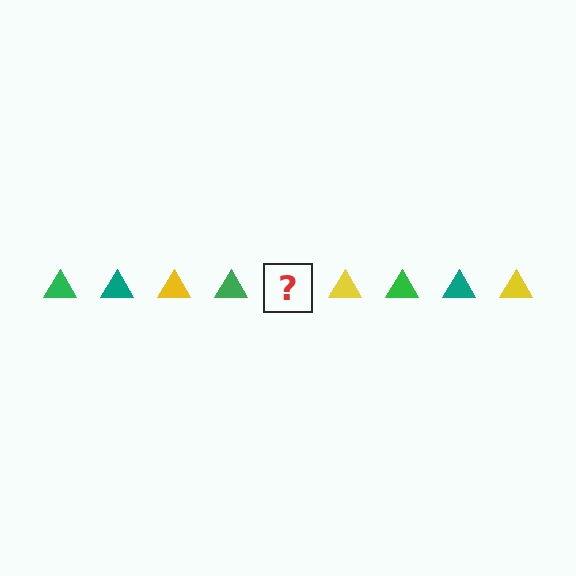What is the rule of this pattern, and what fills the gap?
The rule is that the pattern cycles through green, teal, yellow triangles. The gap should be filled with a teal triangle.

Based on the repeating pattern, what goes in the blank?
The blank should be a teal triangle.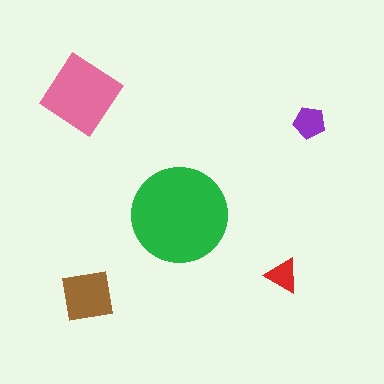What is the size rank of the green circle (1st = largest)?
1st.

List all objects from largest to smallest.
The green circle, the pink diamond, the brown square, the purple pentagon, the red triangle.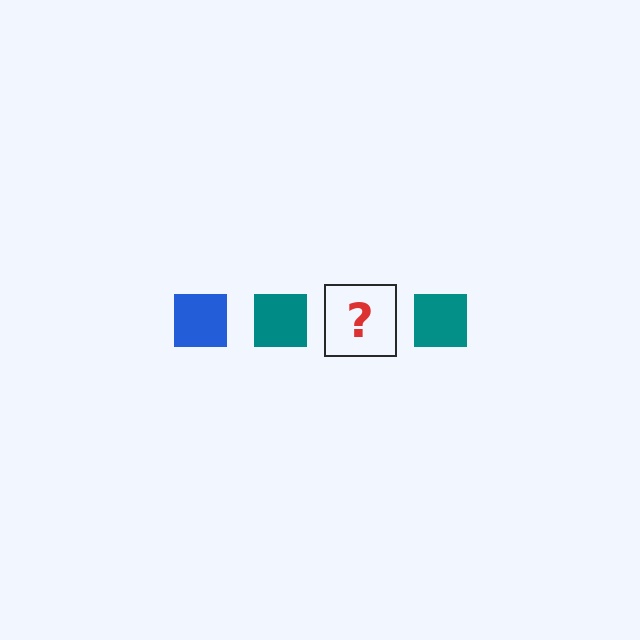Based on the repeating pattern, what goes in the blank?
The blank should be a blue square.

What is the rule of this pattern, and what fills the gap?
The rule is that the pattern cycles through blue, teal squares. The gap should be filled with a blue square.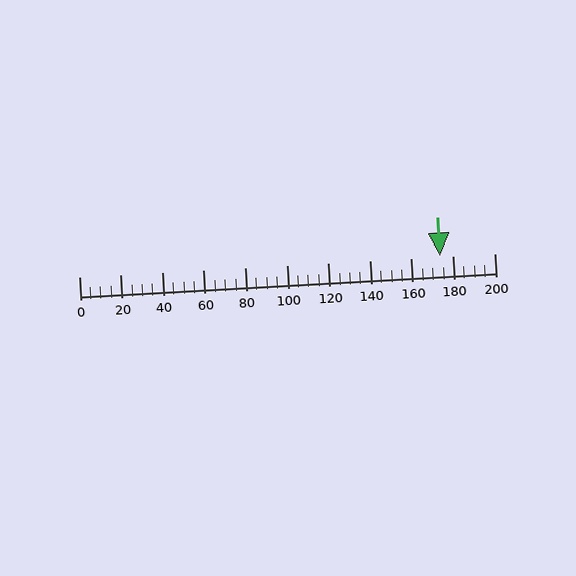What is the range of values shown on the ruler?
The ruler shows values from 0 to 200.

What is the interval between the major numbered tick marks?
The major tick marks are spaced 20 units apart.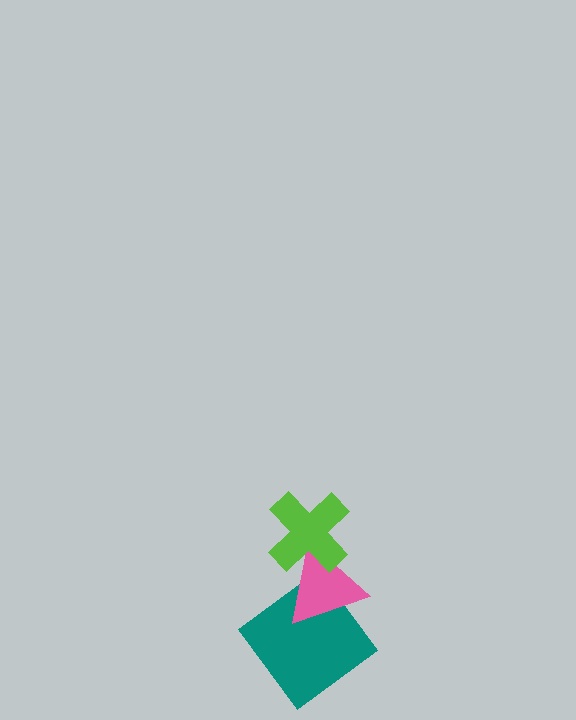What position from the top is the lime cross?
The lime cross is 1st from the top.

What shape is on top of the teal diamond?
The pink triangle is on top of the teal diamond.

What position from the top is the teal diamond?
The teal diamond is 3rd from the top.